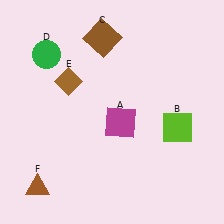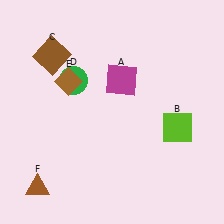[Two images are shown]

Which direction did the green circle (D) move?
The green circle (D) moved right.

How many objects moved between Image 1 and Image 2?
3 objects moved between the two images.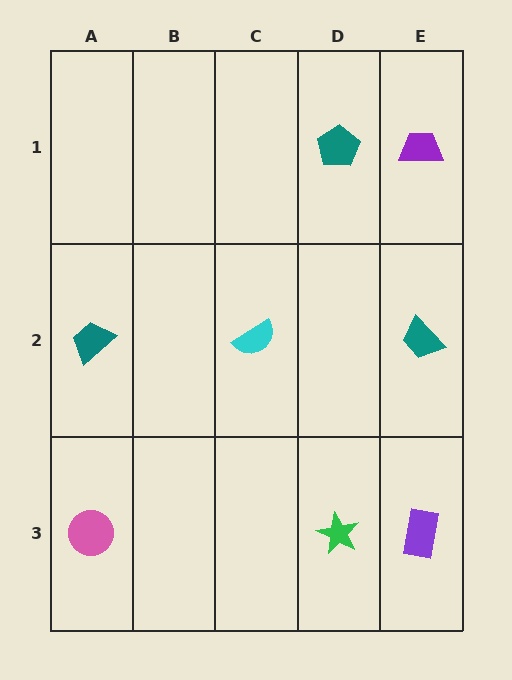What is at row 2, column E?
A teal trapezoid.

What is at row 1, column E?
A purple trapezoid.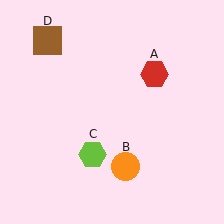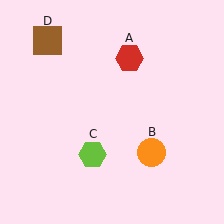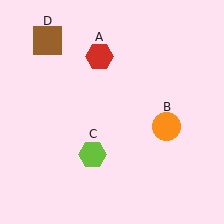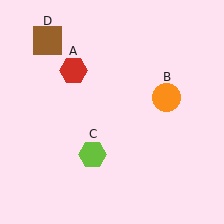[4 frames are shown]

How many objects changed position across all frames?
2 objects changed position: red hexagon (object A), orange circle (object B).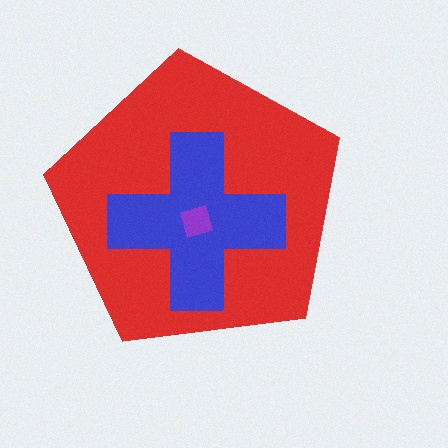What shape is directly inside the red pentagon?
The blue cross.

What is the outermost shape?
The red pentagon.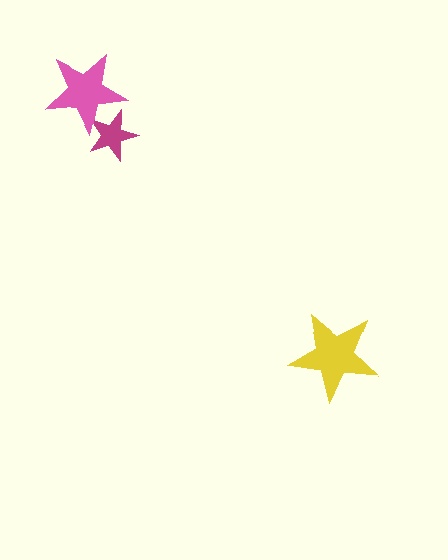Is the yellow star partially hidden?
No, no other shape covers it.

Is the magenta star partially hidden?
Yes, it is partially covered by another shape.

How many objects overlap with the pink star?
1 object overlaps with the pink star.